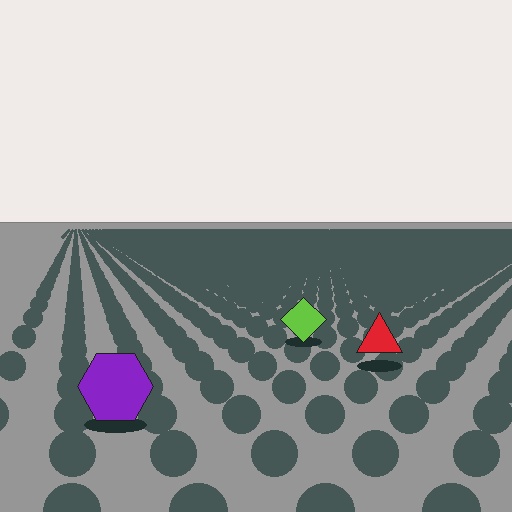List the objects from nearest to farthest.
From nearest to farthest: the purple hexagon, the red triangle, the lime diamond.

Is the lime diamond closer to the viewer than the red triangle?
No. The red triangle is closer — you can tell from the texture gradient: the ground texture is coarser near it.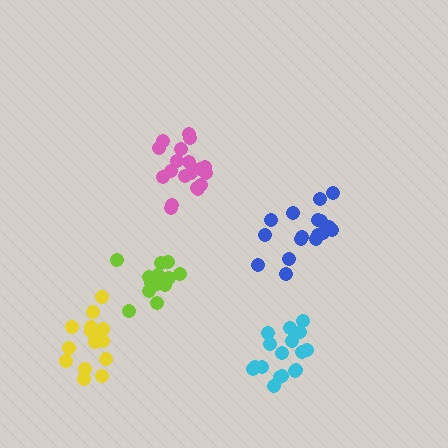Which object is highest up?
The pink cluster is topmost.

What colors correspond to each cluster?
The clusters are colored: lime, cyan, pink, yellow, blue.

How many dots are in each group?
Group 1: 15 dots, Group 2: 17 dots, Group 3: 19 dots, Group 4: 15 dots, Group 5: 17 dots (83 total).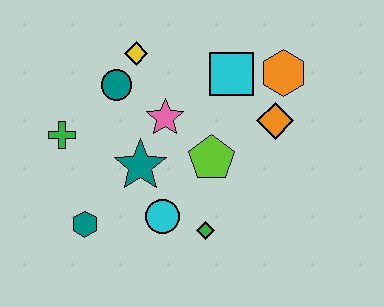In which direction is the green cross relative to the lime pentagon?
The green cross is to the left of the lime pentagon.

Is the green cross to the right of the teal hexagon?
No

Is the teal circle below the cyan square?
Yes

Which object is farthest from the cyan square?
The teal hexagon is farthest from the cyan square.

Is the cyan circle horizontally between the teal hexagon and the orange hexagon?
Yes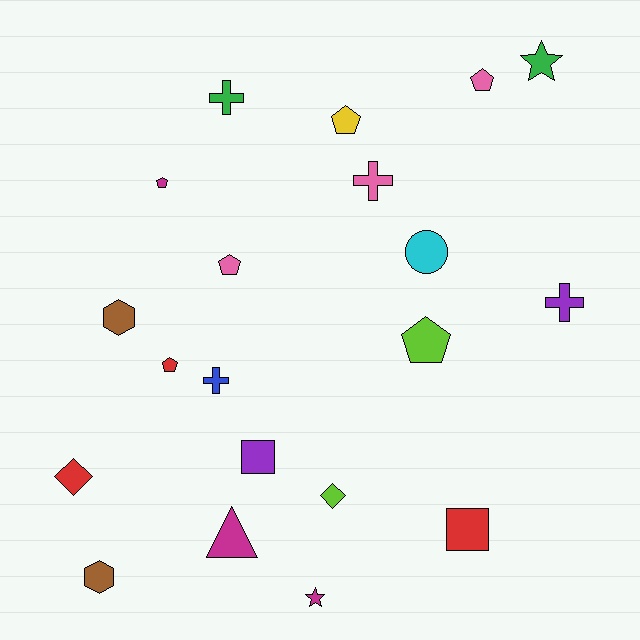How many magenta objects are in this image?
There are 3 magenta objects.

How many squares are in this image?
There are 2 squares.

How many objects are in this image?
There are 20 objects.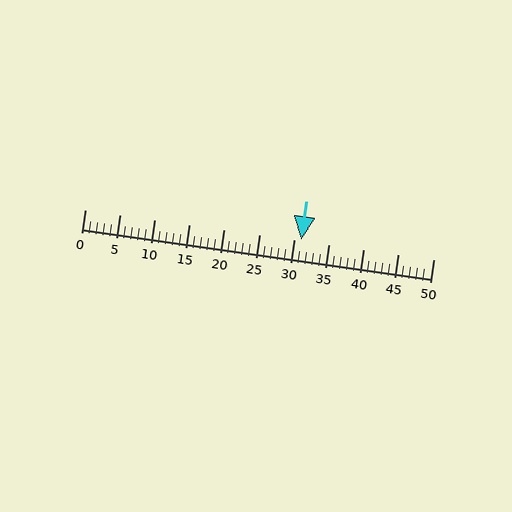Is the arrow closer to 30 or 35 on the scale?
The arrow is closer to 30.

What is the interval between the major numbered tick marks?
The major tick marks are spaced 5 units apart.